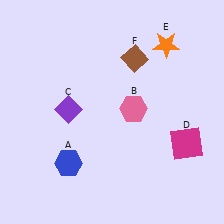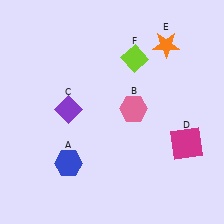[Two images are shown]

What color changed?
The diamond (F) changed from brown in Image 1 to lime in Image 2.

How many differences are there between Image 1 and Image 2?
There is 1 difference between the two images.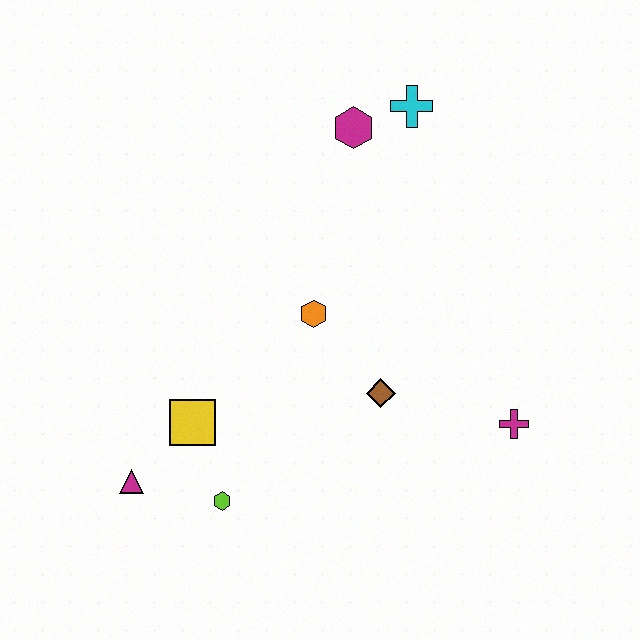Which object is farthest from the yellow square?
The cyan cross is farthest from the yellow square.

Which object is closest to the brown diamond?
The orange hexagon is closest to the brown diamond.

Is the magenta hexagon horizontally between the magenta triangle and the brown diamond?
Yes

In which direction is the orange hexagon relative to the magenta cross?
The orange hexagon is to the left of the magenta cross.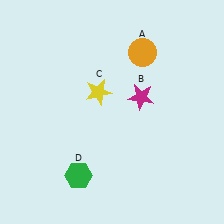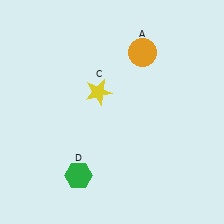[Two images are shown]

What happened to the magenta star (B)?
The magenta star (B) was removed in Image 2. It was in the top-right area of Image 1.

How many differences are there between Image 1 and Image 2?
There is 1 difference between the two images.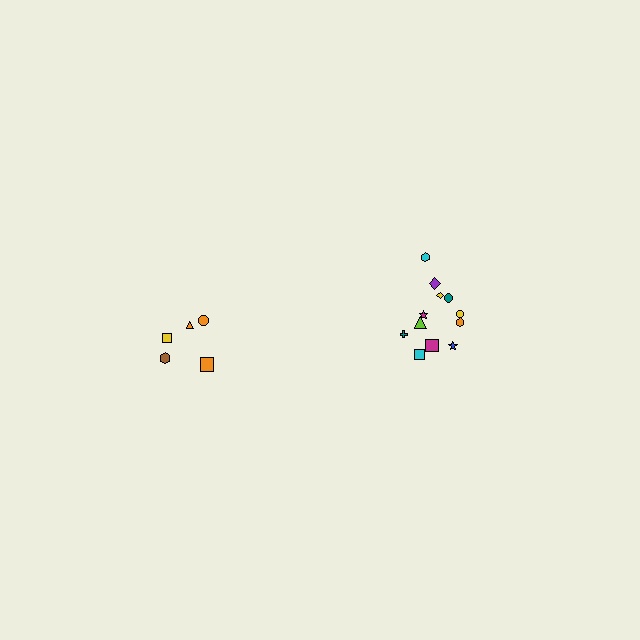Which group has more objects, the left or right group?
The right group.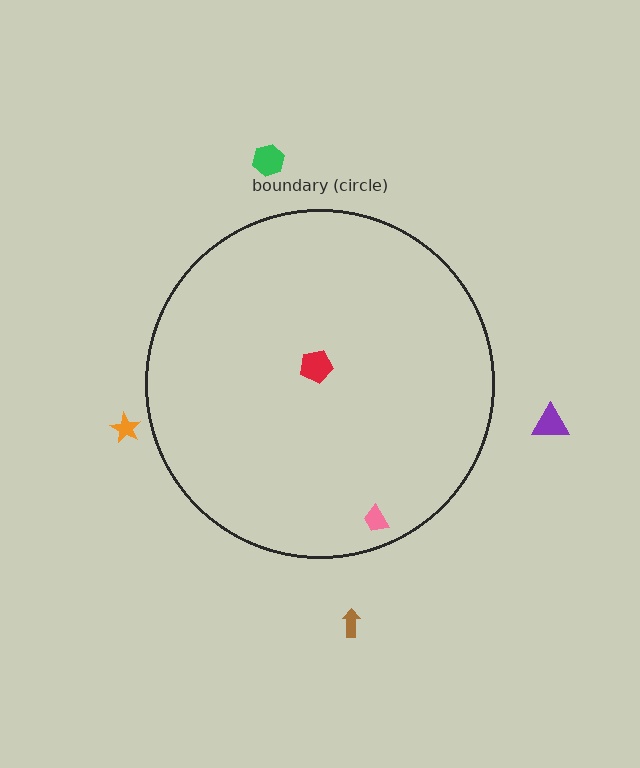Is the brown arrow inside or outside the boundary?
Outside.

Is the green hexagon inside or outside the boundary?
Outside.